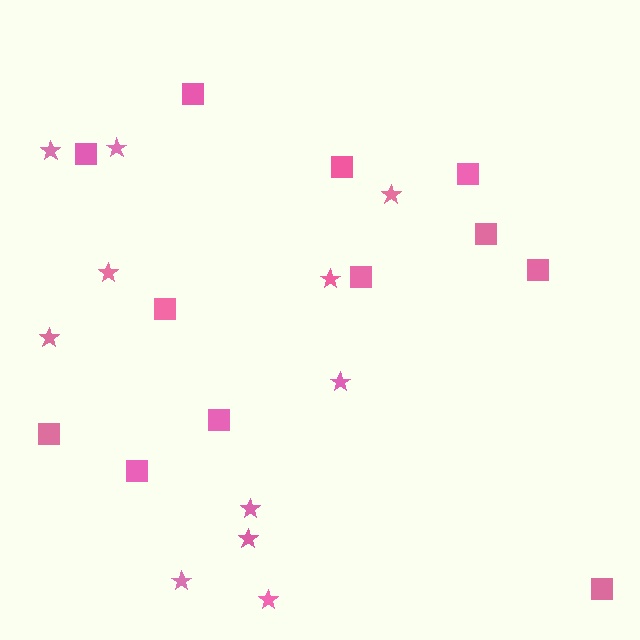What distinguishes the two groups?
There are 2 groups: one group of stars (11) and one group of squares (12).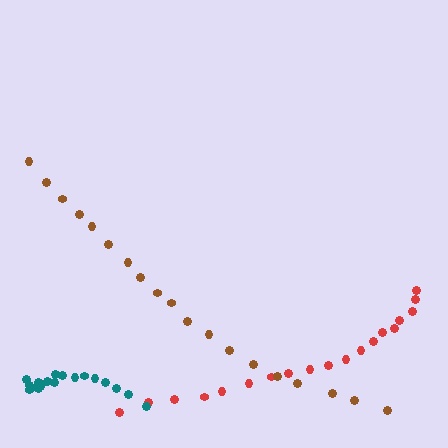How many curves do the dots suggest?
There are 3 distinct paths.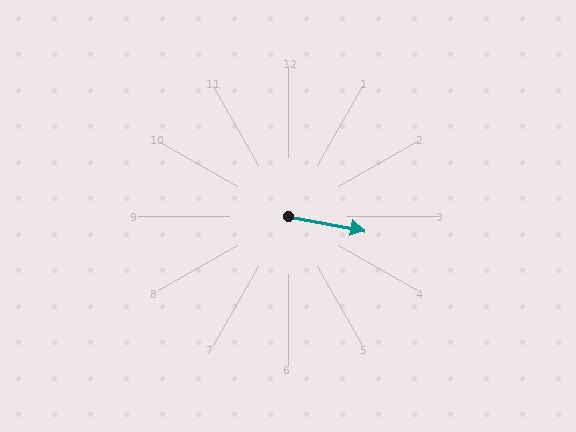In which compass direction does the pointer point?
East.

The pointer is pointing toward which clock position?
Roughly 3 o'clock.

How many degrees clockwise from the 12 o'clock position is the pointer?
Approximately 100 degrees.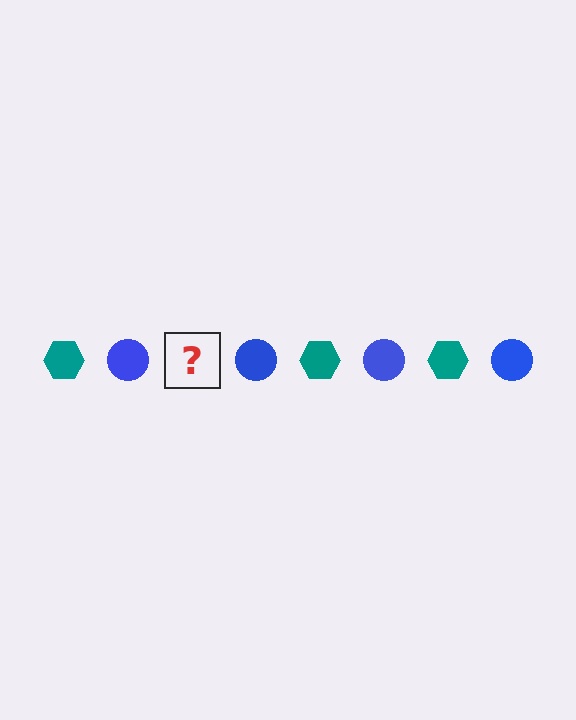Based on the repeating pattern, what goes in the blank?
The blank should be a teal hexagon.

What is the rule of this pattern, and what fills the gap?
The rule is that the pattern alternates between teal hexagon and blue circle. The gap should be filled with a teal hexagon.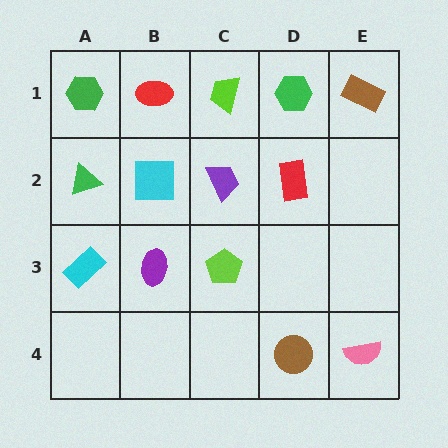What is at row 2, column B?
A cyan square.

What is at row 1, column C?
A lime trapezoid.